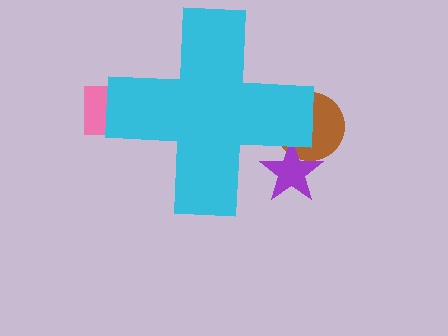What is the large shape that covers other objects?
A cyan cross.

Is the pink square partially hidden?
Yes, the pink square is partially hidden behind the cyan cross.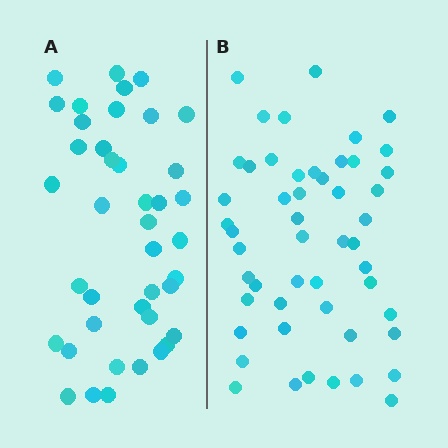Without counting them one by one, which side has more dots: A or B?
Region B (the right region) has more dots.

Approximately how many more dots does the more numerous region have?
Region B has roughly 10 or so more dots than region A.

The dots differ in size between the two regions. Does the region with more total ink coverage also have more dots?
No. Region A has more total ink coverage because its dots are larger, but region B actually contains more individual dots. Total area can be misleading — the number of items is what matters here.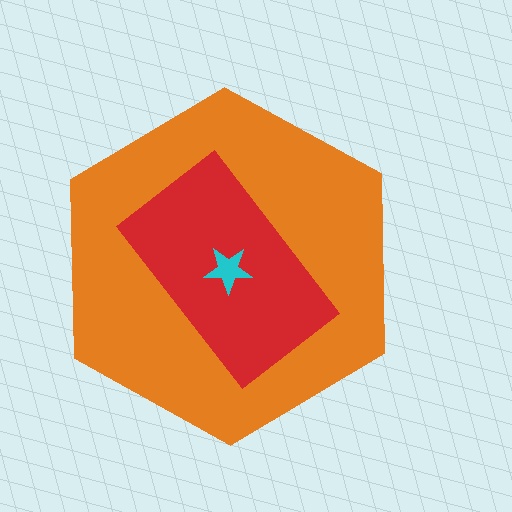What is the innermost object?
The cyan star.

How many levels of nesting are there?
3.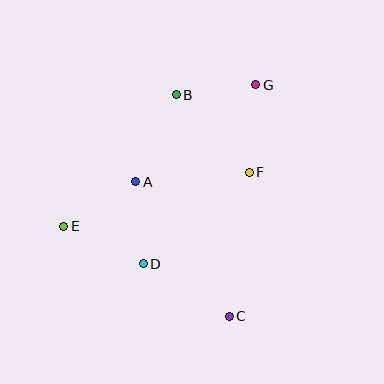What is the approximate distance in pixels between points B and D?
The distance between B and D is approximately 172 pixels.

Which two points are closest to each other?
Points B and G are closest to each other.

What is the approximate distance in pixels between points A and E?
The distance between A and E is approximately 85 pixels.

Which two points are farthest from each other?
Points E and G are farthest from each other.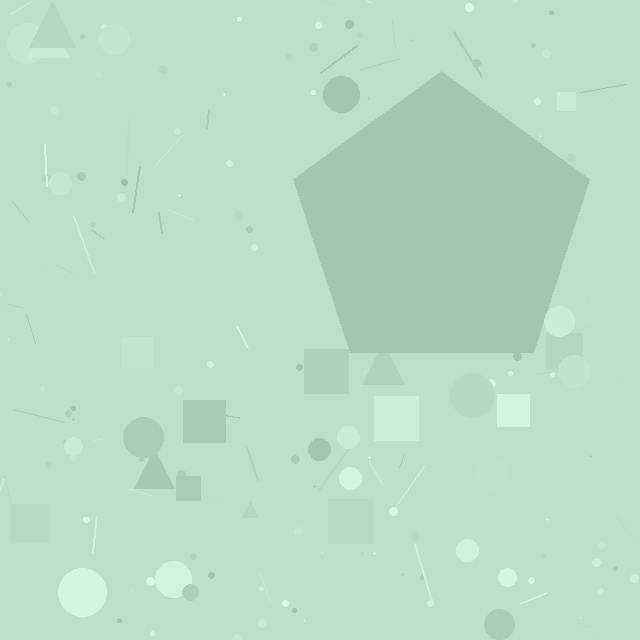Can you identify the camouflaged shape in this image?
The camouflaged shape is a pentagon.